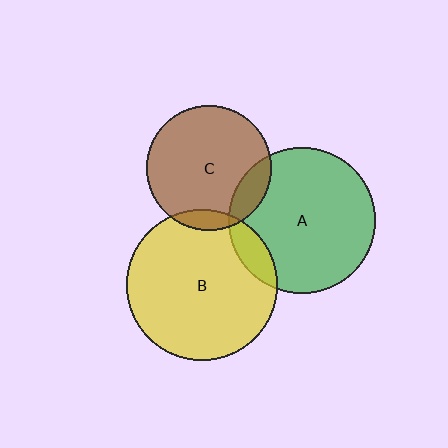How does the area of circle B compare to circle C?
Approximately 1.5 times.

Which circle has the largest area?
Circle B (yellow).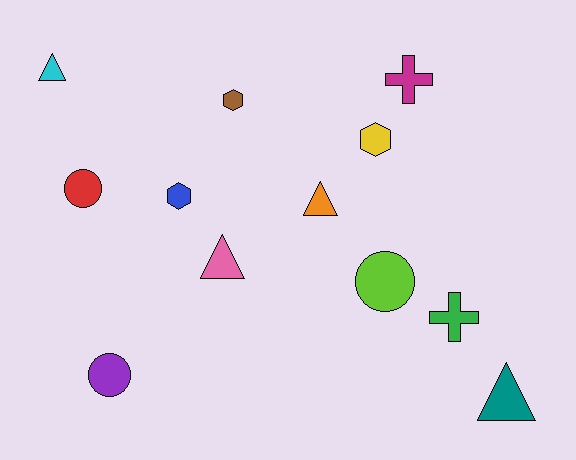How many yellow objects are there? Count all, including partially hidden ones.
There is 1 yellow object.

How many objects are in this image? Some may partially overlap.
There are 12 objects.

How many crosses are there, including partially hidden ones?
There are 2 crosses.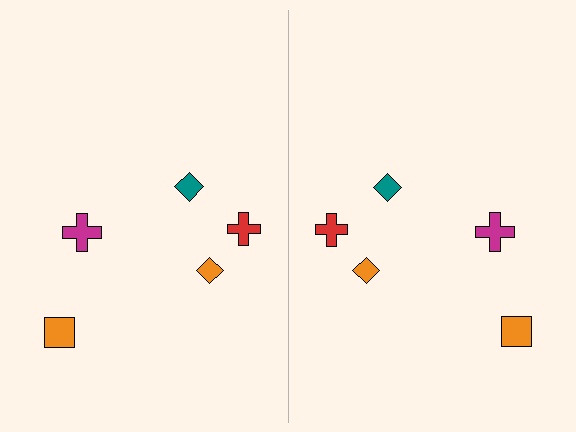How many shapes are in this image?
There are 10 shapes in this image.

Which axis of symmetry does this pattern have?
The pattern has a vertical axis of symmetry running through the center of the image.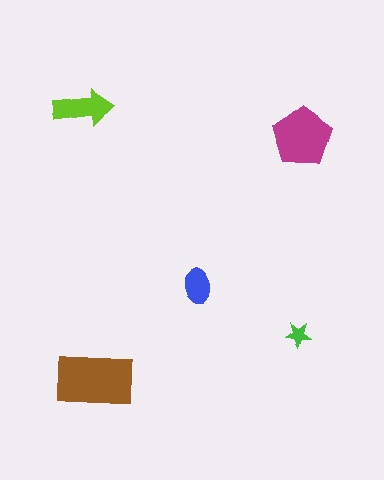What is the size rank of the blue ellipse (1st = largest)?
4th.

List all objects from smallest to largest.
The green star, the blue ellipse, the lime arrow, the magenta pentagon, the brown rectangle.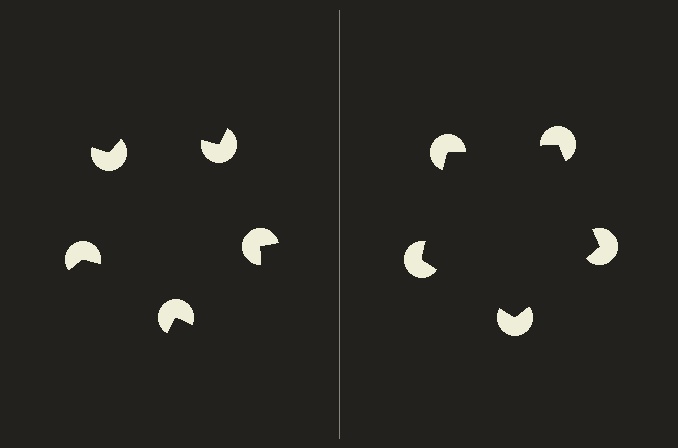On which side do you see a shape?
An illusory pentagon appears on the right side. On the left side the wedge cuts are rotated, so no coherent shape forms.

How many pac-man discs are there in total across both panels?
10 — 5 on each side.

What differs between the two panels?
The pac-man discs are positioned identically on both sides; only the wedge orientations differ. On the right they align to a pentagon; on the left they are misaligned.